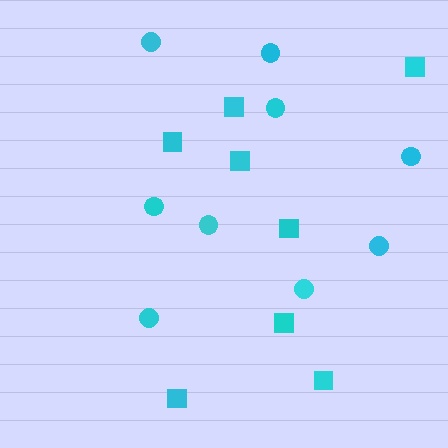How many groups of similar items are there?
There are 2 groups: one group of squares (8) and one group of circles (9).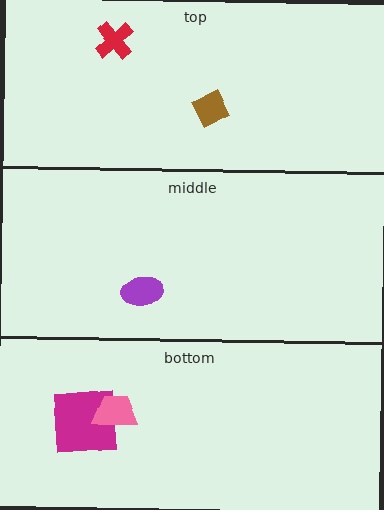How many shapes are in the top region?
2.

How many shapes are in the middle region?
1.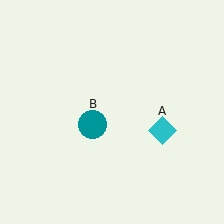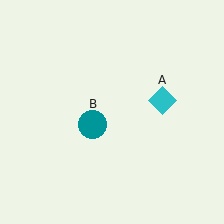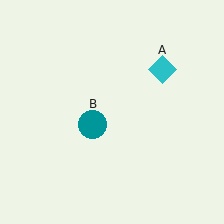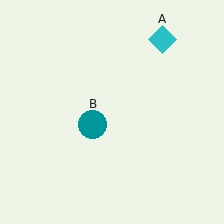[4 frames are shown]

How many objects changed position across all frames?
1 object changed position: cyan diamond (object A).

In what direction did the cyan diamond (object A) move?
The cyan diamond (object A) moved up.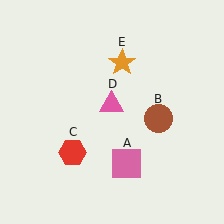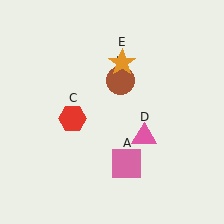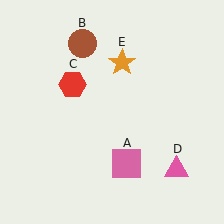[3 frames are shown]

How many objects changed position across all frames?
3 objects changed position: brown circle (object B), red hexagon (object C), pink triangle (object D).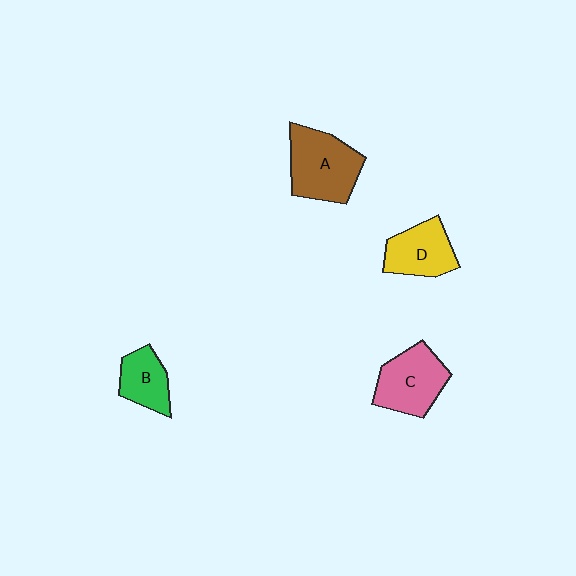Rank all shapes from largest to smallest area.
From largest to smallest: A (brown), C (pink), D (yellow), B (green).